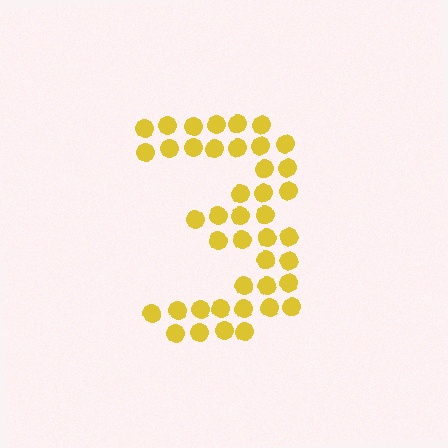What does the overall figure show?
The overall figure shows the digit 3.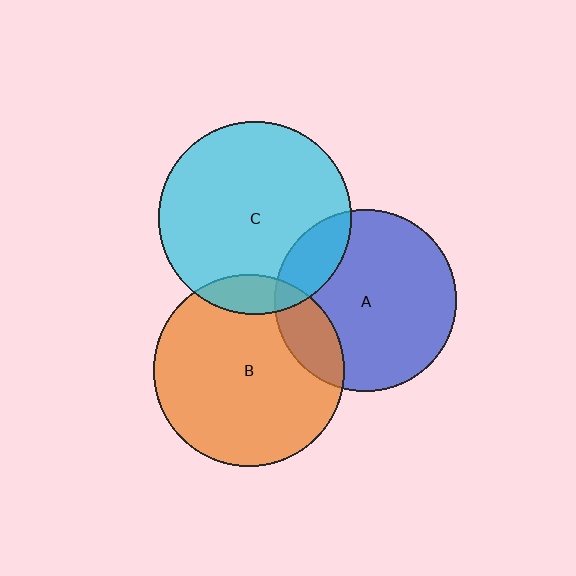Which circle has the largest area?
Circle C (cyan).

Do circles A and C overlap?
Yes.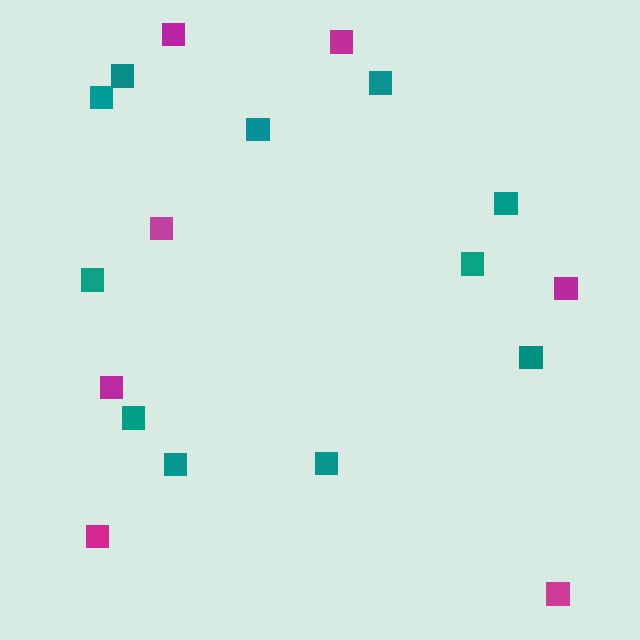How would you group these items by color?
There are 2 groups: one group of teal squares (11) and one group of magenta squares (7).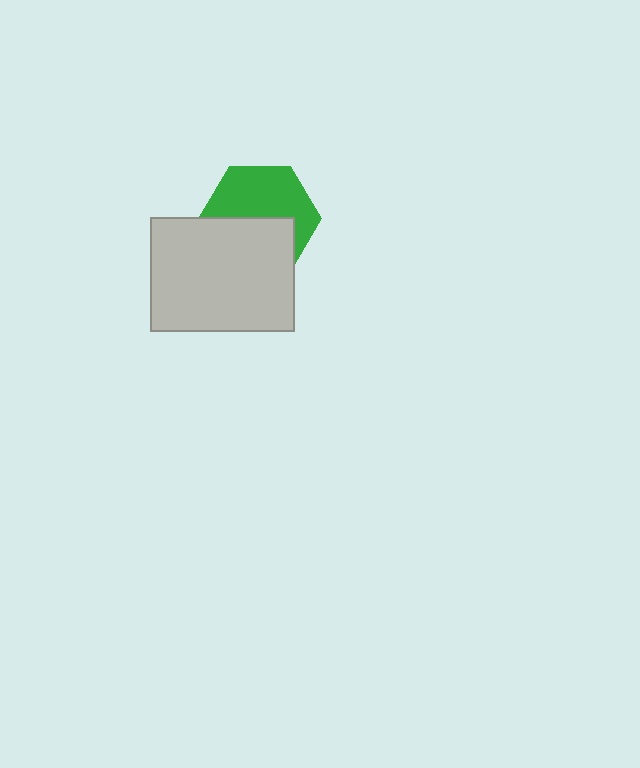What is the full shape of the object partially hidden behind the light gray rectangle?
The partially hidden object is a green hexagon.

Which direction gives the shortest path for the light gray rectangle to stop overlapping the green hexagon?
Moving down gives the shortest separation.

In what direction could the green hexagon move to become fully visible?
The green hexagon could move up. That would shift it out from behind the light gray rectangle entirely.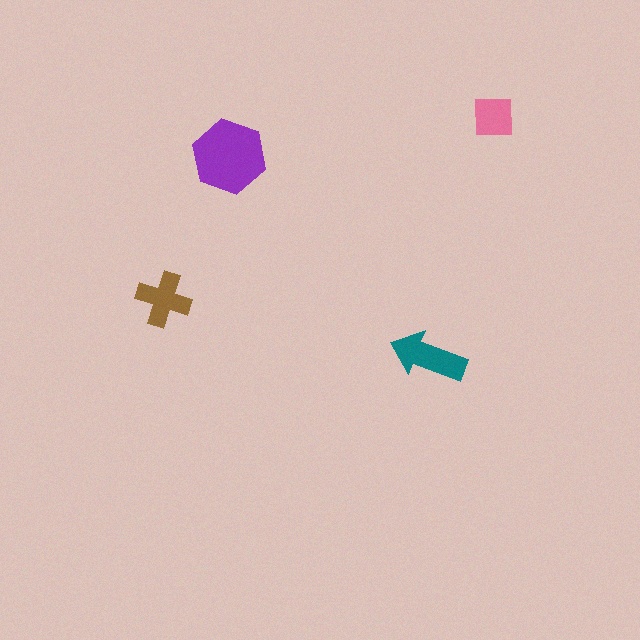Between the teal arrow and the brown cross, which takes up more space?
The teal arrow.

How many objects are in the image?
There are 4 objects in the image.